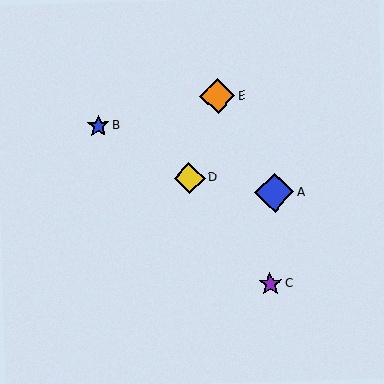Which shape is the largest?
The blue diamond (labeled A) is the largest.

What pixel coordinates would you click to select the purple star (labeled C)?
Click at (270, 284) to select the purple star C.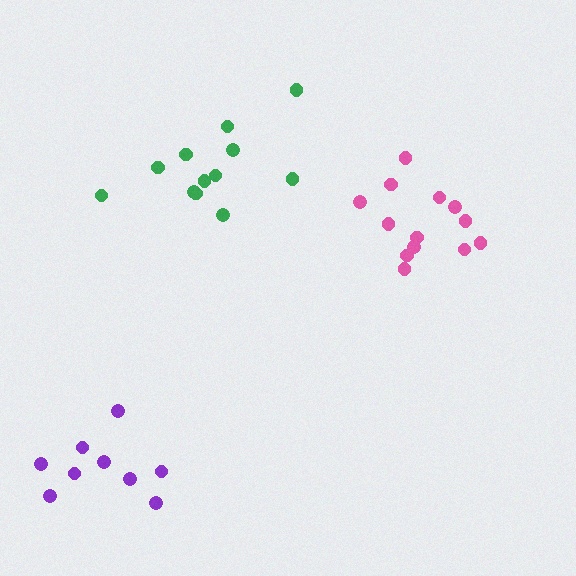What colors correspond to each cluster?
The clusters are colored: pink, purple, green.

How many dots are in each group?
Group 1: 13 dots, Group 2: 9 dots, Group 3: 12 dots (34 total).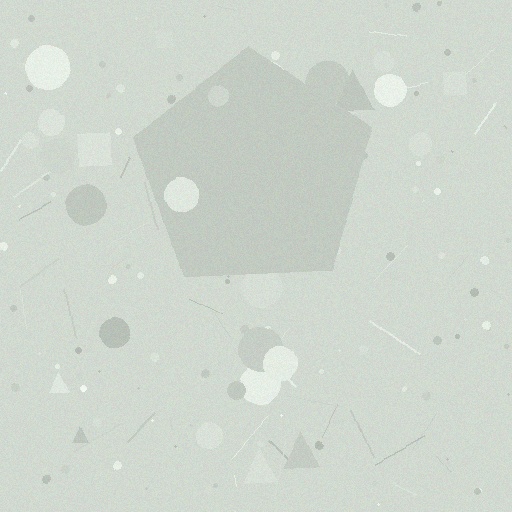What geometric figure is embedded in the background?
A pentagon is embedded in the background.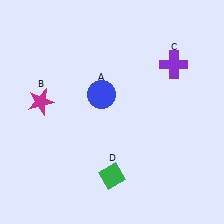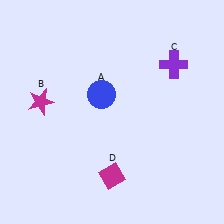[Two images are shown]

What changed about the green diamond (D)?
In Image 1, D is green. In Image 2, it changed to magenta.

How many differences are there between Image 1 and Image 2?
There is 1 difference between the two images.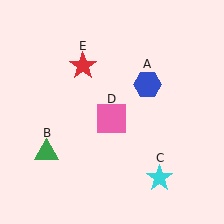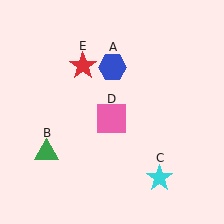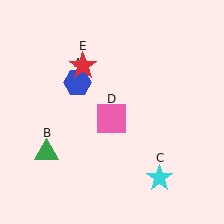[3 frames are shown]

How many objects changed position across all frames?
1 object changed position: blue hexagon (object A).